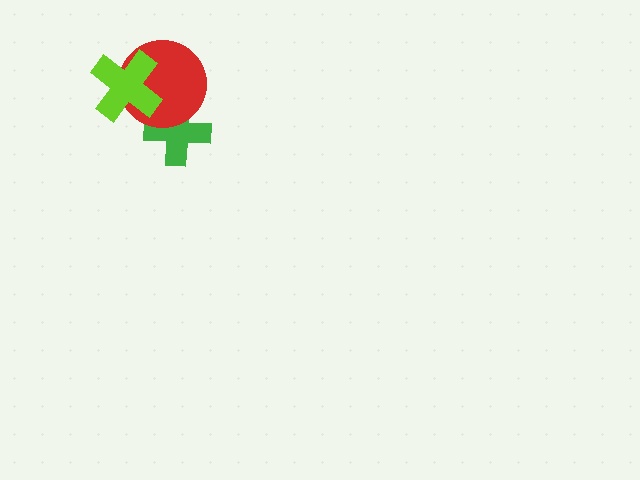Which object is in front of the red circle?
The lime cross is in front of the red circle.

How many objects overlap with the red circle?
2 objects overlap with the red circle.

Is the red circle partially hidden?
Yes, it is partially covered by another shape.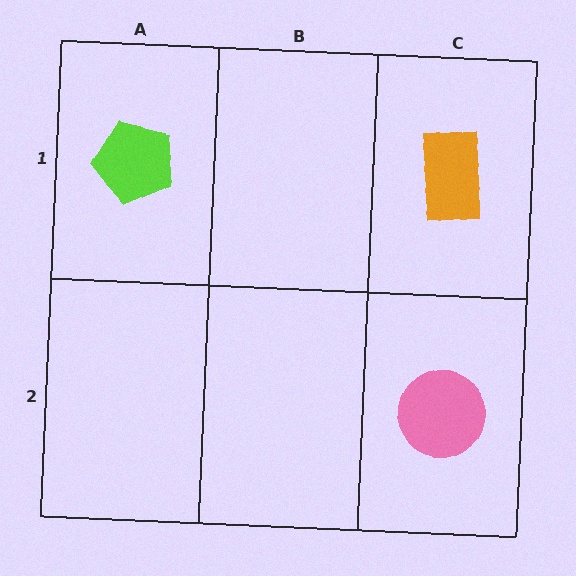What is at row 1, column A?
A lime pentagon.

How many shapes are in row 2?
1 shape.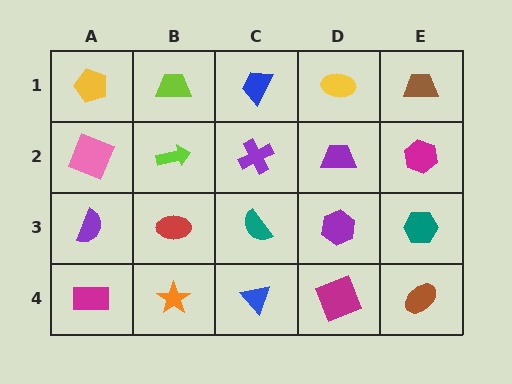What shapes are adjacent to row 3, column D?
A purple trapezoid (row 2, column D), a magenta square (row 4, column D), a teal semicircle (row 3, column C), a teal hexagon (row 3, column E).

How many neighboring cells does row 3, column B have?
4.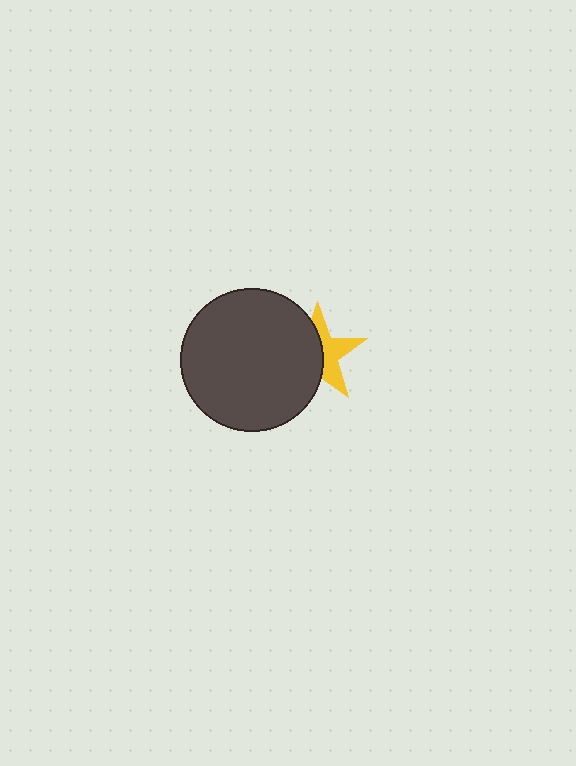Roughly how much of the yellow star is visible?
About half of it is visible (roughly 46%).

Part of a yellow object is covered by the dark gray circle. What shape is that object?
It is a star.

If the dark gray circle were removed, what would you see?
You would see the complete yellow star.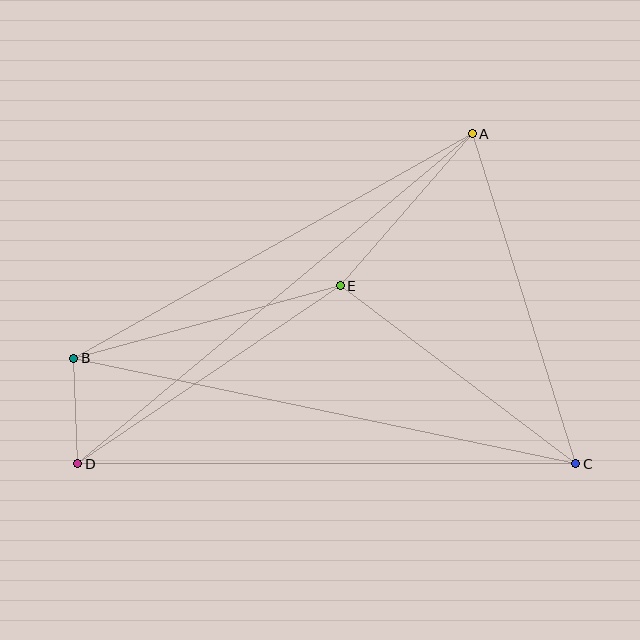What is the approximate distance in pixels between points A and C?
The distance between A and C is approximately 346 pixels.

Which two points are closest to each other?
Points B and D are closest to each other.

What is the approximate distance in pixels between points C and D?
The distance between C and D is approximately 498 pixels.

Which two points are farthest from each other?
Points A and D are farthest from each other.